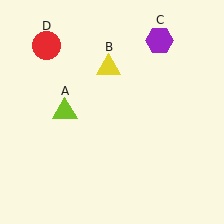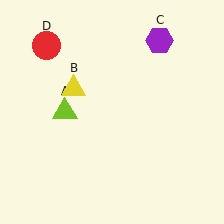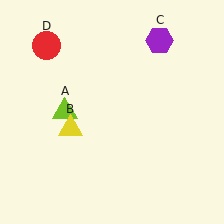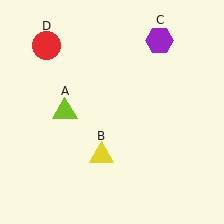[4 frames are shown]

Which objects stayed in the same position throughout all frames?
Lime triangle (object A) and purple hexagon (object C) and red circle (object D) remained stationary.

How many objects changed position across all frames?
1 object changed position: yellow triangle (object B).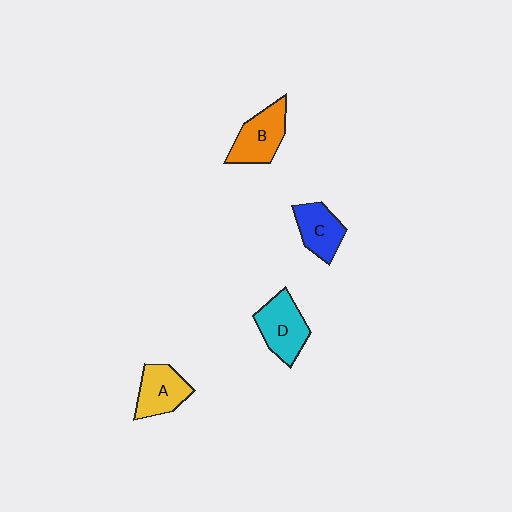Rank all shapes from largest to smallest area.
From largest to smallest: D (cyan), B (orange), A (yellow), C (blue).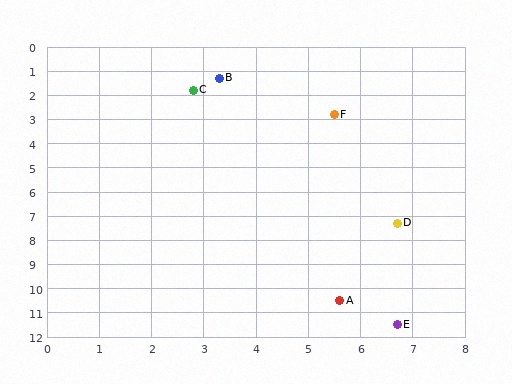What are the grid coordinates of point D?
Point D is at approximately (6.7, 7.3).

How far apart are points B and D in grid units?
Points B and D are about 6.9 grid units apart.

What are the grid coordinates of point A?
Point A is at approximately (5.6, 10.5).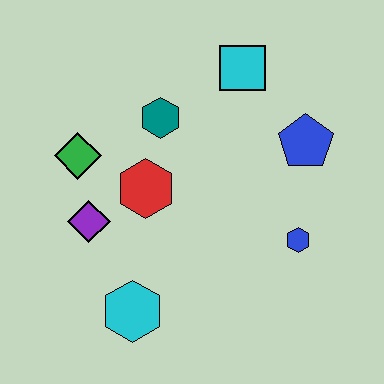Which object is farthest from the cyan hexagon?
The cyan square is farthest from the cyan hexagon.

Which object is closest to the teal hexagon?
The red hexagon is closest to the teal hexagon.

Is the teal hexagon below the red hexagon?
No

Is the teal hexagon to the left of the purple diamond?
No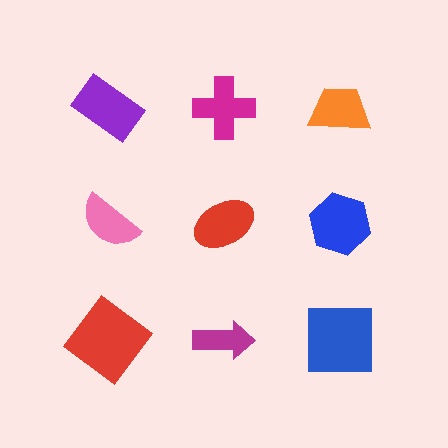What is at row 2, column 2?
A red ellipse.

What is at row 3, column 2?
A magenta arrow.